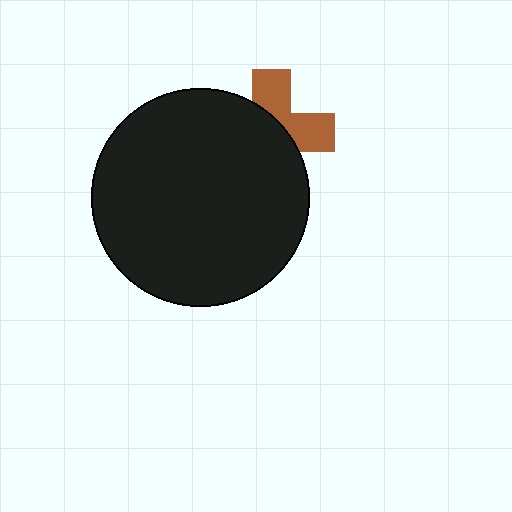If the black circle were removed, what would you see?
You would see the complete brown cross.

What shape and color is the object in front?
The object in front is a black circle.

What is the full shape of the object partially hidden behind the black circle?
The partially hidden object is a brown cross.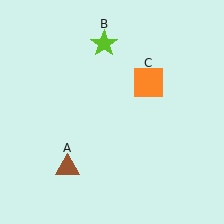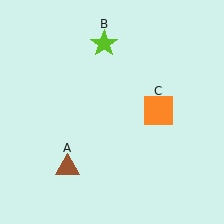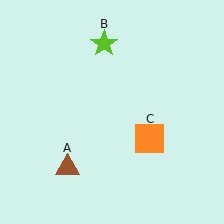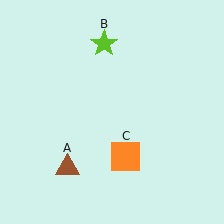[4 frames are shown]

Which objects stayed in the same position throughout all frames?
Brown triangle (object A) and lime star (object B) remained stationary.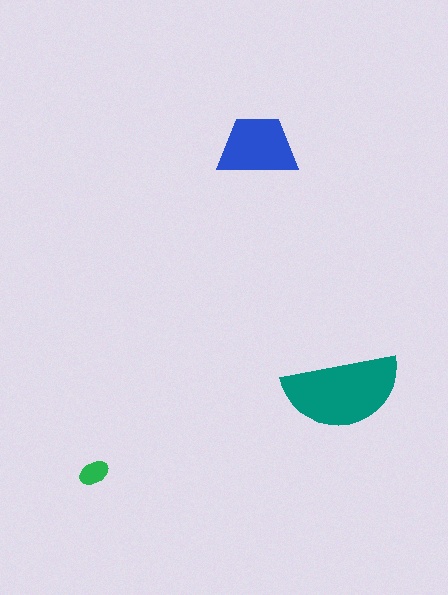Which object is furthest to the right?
The teal semicircle is rightmost.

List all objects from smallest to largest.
The green ellipse, the blue trapezoid, the teal semicircle.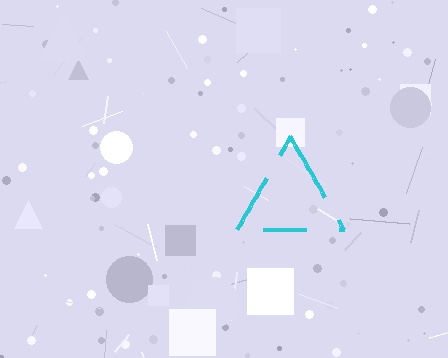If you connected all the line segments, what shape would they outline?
They would outline a triangle.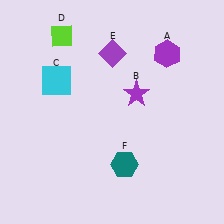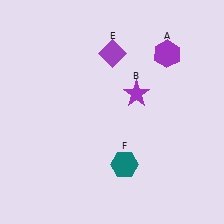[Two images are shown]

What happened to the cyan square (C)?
The cyan square (C) was removed in Image 2. It was in the top-left area of Image 1.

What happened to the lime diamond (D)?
The lime diamond (D) was removed in Image 2. It was in the top-left area of Image 1.